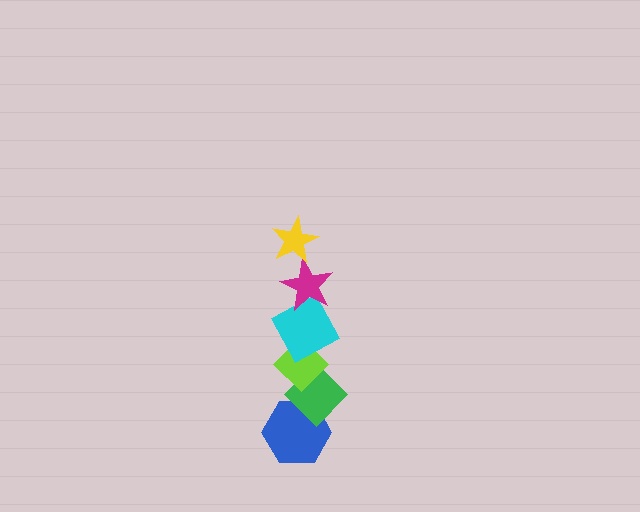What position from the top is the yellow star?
The yellow star is 1st from the top.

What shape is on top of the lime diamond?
The cyan square is on top of the lime diamond.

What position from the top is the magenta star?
The magenta star is 2nd from the top.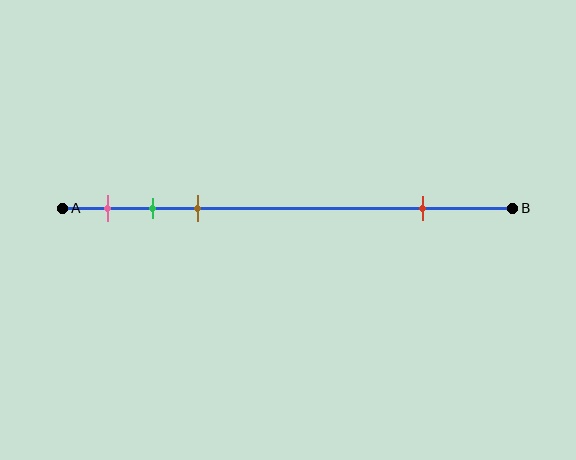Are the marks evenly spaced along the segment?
No, the marks are not evenly spaced.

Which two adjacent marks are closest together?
The green and brown marks are the closest adjacent pair.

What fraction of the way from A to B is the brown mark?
The brown mark is approximately 30% (0.3) of the way from A to B.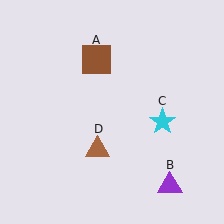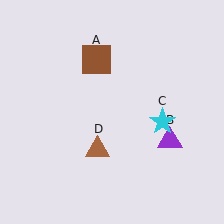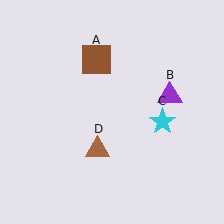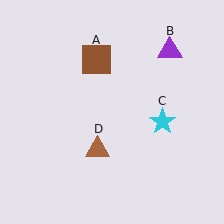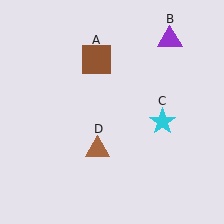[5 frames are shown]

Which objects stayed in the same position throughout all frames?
Brown square (object A) and cyan star (object C) and brown triangle (object D) remained stationary.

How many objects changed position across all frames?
1 object changed position: purple triangle (object B).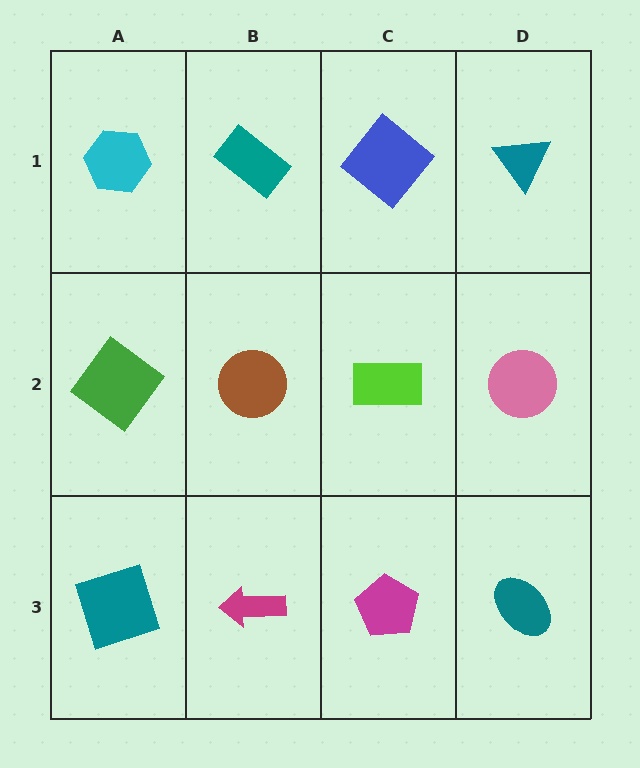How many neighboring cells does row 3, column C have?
3.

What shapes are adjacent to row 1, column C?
A lime rectangle (row 2, column C), a teal rectangle (row 1, column B), a teal triangle (row 1, column D).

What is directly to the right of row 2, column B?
A lime rectangle.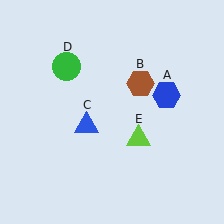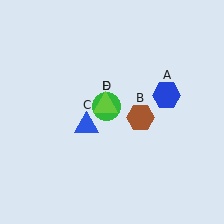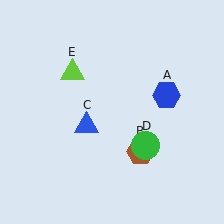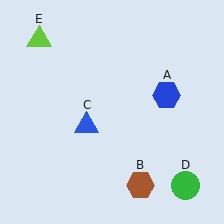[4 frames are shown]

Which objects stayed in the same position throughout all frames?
Blue hexagon (object A) and blue triangle (object C) remained stationary.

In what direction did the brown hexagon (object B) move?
The brown hexagon (object B) moved down.